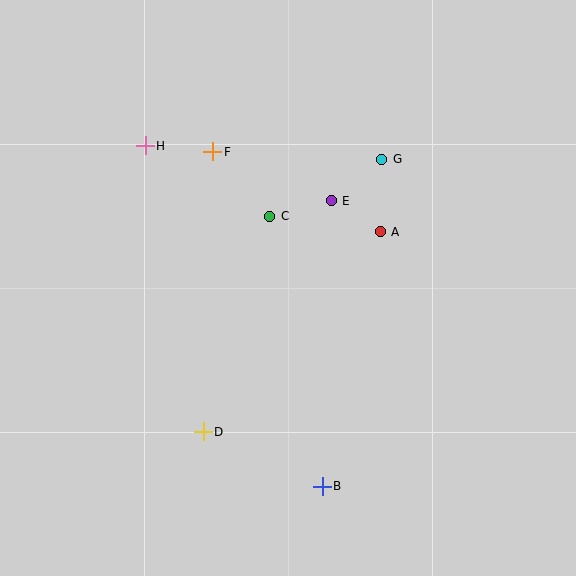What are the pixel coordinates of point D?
Point D is at (203, 432).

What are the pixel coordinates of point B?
Point B is at (322, 486).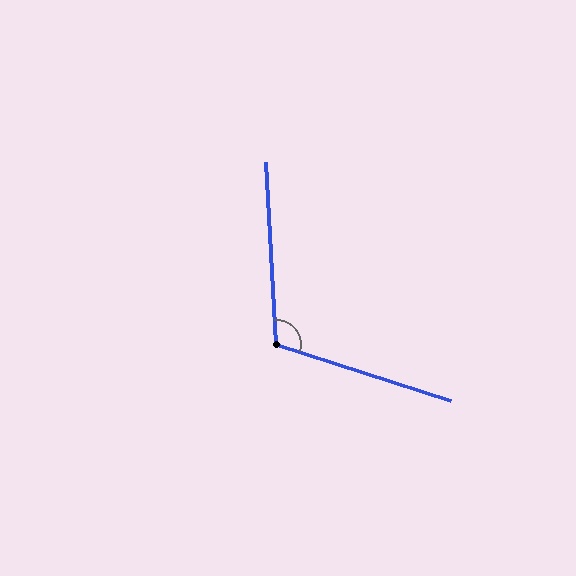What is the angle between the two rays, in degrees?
Approximately 111 degrees.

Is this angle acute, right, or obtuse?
It is obtuse.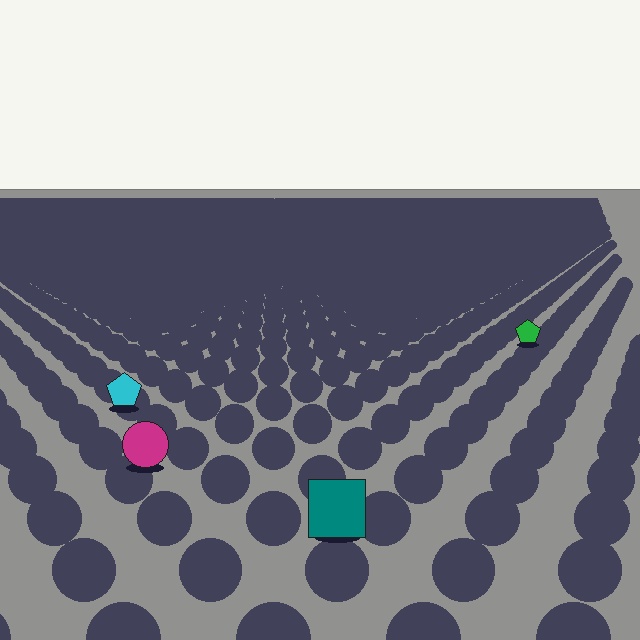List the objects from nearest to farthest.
From nearest to farthest: the teal square, the magenta circle, the cyan pentagon, the green pentagon.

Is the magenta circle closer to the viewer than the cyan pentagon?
Yes. The magenta circle is closer — you can tell from the texture gradient: the ground texture is coarser near it.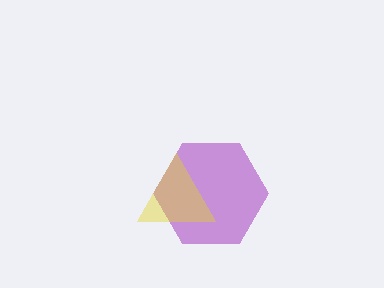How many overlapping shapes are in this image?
There are 2 overlapping shapes in the image.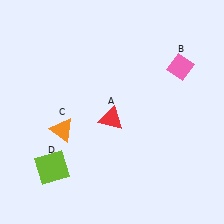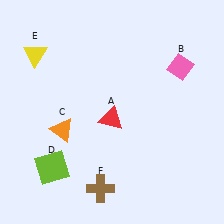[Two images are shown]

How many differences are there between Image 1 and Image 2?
There are 2 differences between the two images.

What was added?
A yellow triangle (E), a brown cross (F) were added in Image 2.